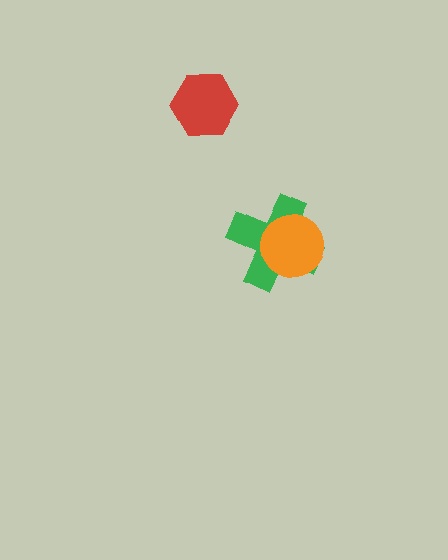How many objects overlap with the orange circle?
1 object overlaps with the orange circle.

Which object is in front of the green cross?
The orange circle is in front of the green cross.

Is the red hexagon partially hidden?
No, no other shape covers it.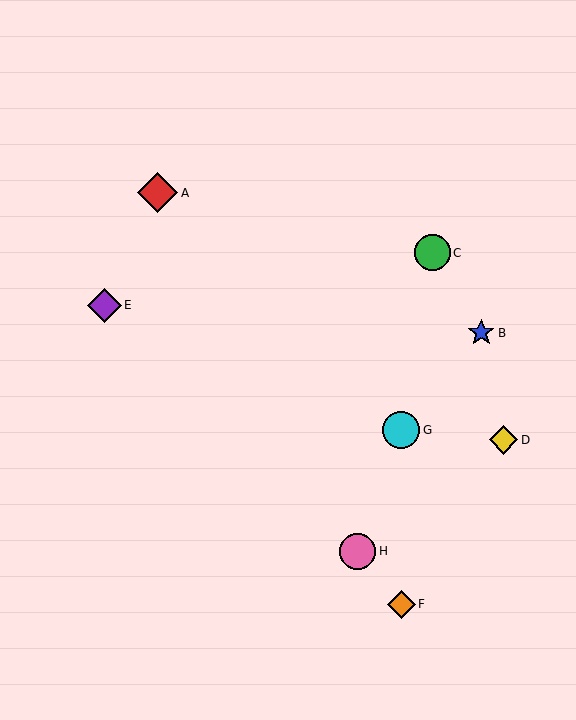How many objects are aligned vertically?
2 objects (F, G) are aligned vertically.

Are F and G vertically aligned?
Yes, both are at x≈401.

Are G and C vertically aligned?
No, G is at x≈401 and C is at x≈432.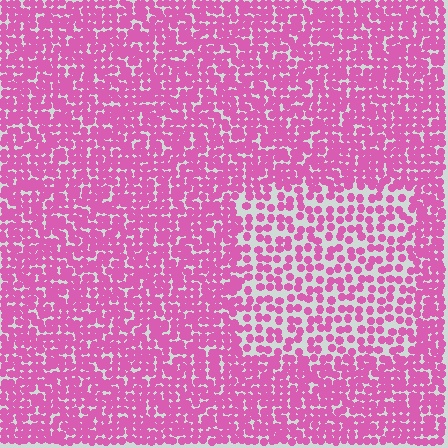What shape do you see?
I see a rectangle.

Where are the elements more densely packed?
The elements are more densely packed outside the rectangle boundary.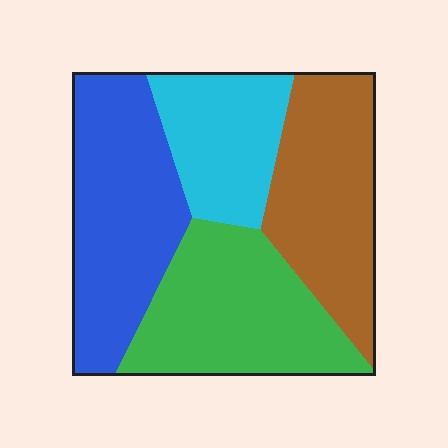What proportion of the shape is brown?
Brown takes up about one quarter (1/4) of the shape.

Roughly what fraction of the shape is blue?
Blue takes up between a sixth and a third of the shape.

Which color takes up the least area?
Cyan, at roughly 20%.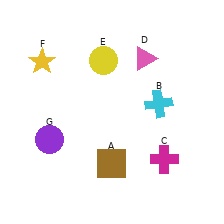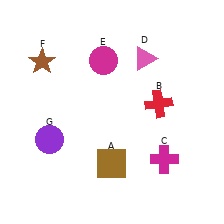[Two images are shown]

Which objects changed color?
B changed from cyan to red. E changed from yellow to magenta. F changed from yellow to brown.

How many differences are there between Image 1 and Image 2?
There are 3 differences between the two images.